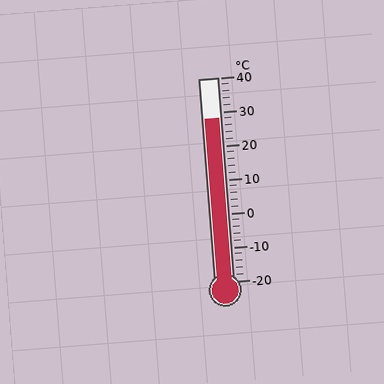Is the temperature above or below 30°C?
The temperature is below 30°C.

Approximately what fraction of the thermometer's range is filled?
The thermometer is filled to approximately 80% of its range.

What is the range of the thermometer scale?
The thermometer scale ranges from -20°C to 40°C.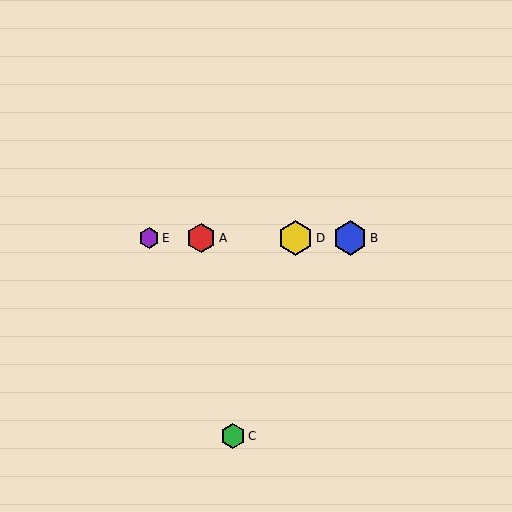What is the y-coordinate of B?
Object B is at y≈238.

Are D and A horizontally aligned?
Yes, both are at y≈238.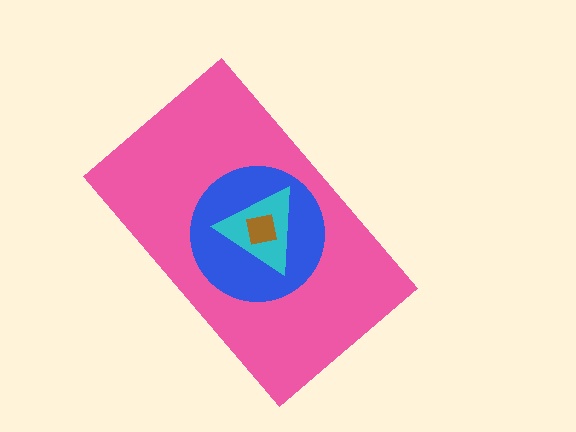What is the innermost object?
The brown square.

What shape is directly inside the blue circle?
The cyan triangle.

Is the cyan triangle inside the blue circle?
Yes.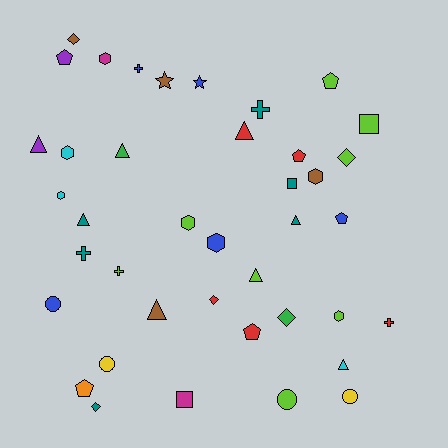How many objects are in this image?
There are 40 objects.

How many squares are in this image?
There are 3 squares.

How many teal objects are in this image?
There are 6 teal objects.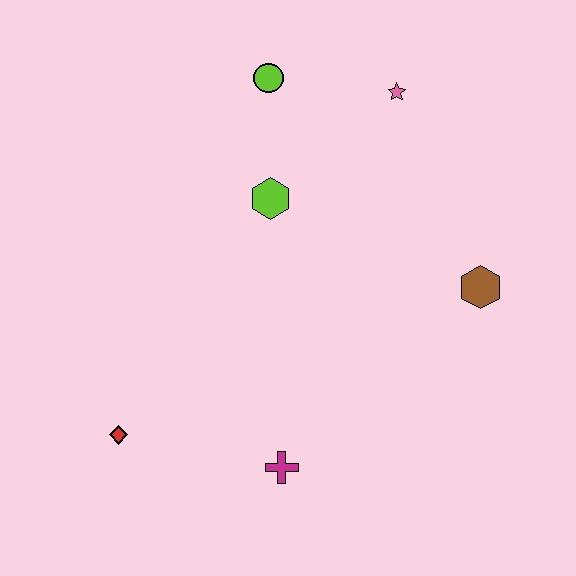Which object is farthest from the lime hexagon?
The red diamond is farthest from the lime hexagon.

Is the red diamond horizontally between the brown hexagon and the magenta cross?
No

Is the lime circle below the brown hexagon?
No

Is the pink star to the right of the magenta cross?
Yes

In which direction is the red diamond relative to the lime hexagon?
The red diamond is below the lime hexagon.